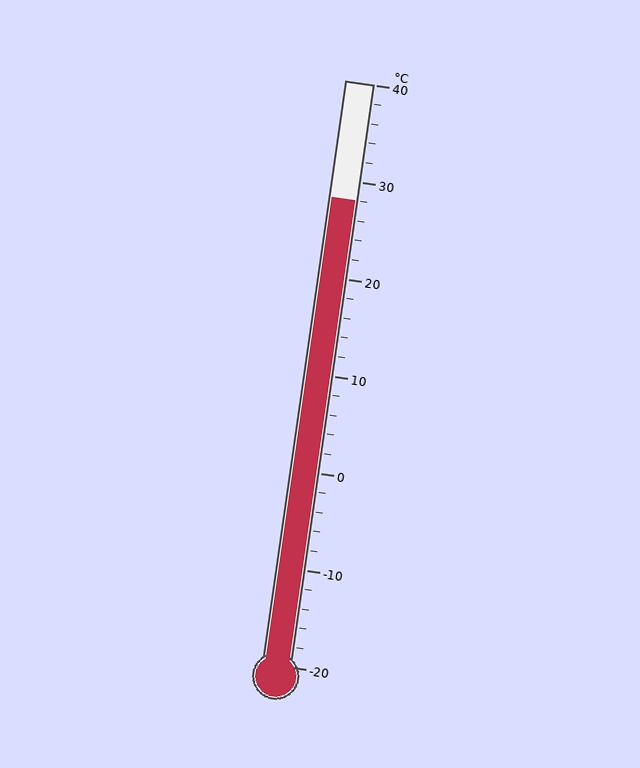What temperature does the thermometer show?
The thermometer shows approximately 28°C.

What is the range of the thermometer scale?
The thermometer scale ranges from -20°C to 40°C.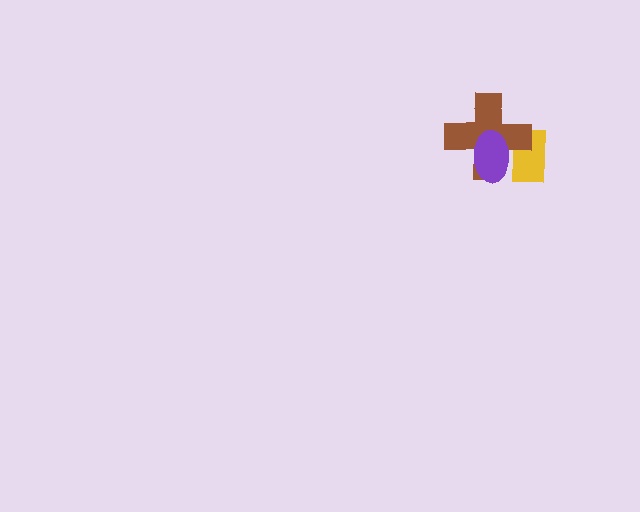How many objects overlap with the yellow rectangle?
2 objects overlap with the yellow rectangle.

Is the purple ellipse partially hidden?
No, no other shape covers it.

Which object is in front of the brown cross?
The purple ellipse is in front of the brown cross.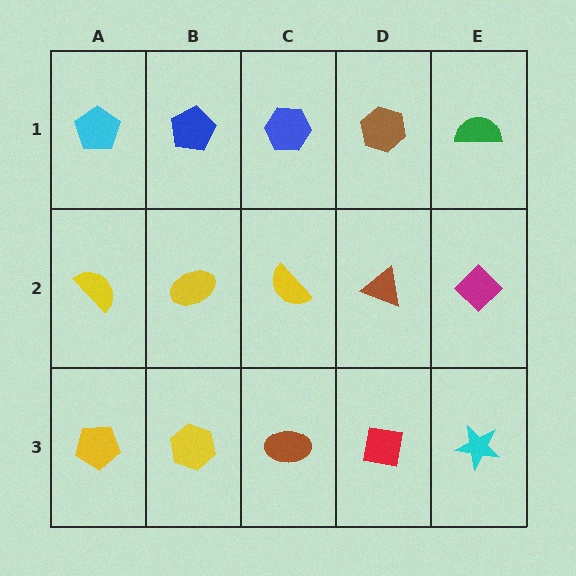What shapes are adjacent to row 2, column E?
A green semicircle (row 1, column E), a cyan star (row 3, column E), a brown triangle (row 2, column D).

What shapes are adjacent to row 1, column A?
A yellow semicircle (row 2, column A), a blue pentagon (row 1, column B).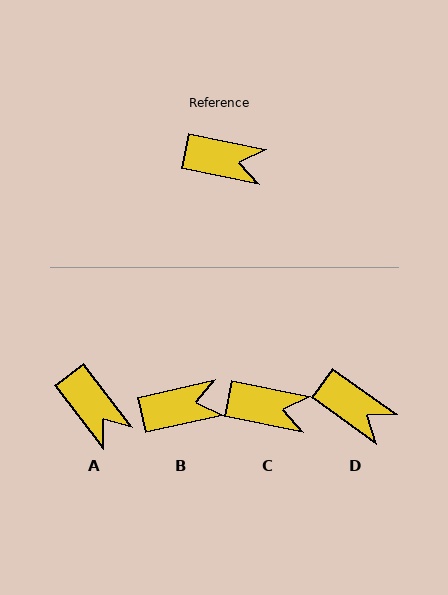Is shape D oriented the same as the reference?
No, it is off by about 24 degrees.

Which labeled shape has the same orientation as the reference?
C.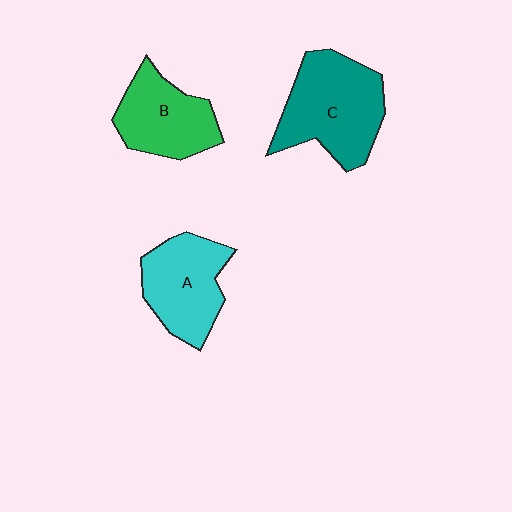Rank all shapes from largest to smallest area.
From largest to smallest: C (teal), A (cyan), B (green).